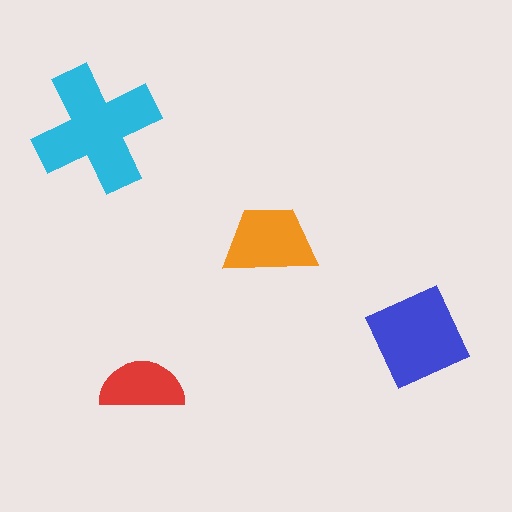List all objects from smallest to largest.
The red semicircle, the orange trapezoid, the blue square, the cyan cross.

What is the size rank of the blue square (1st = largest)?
2nd.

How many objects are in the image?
There are 4 objects in the image.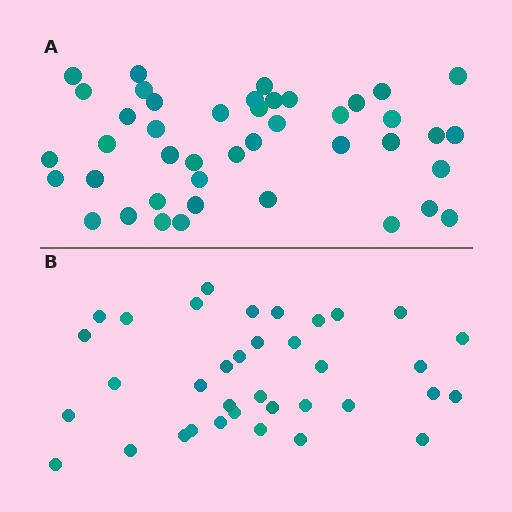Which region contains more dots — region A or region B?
Region A (the top region) has more dots.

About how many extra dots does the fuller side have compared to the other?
Region A has roughly 8 or so more dots than region B.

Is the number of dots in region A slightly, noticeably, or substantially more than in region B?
Region A has only slightly more — the two regions are fairly close. The ratio is roughly 1.2 to 1.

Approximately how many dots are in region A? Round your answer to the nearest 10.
About 40 dots. (The exact count is 43, which rounds to 40.)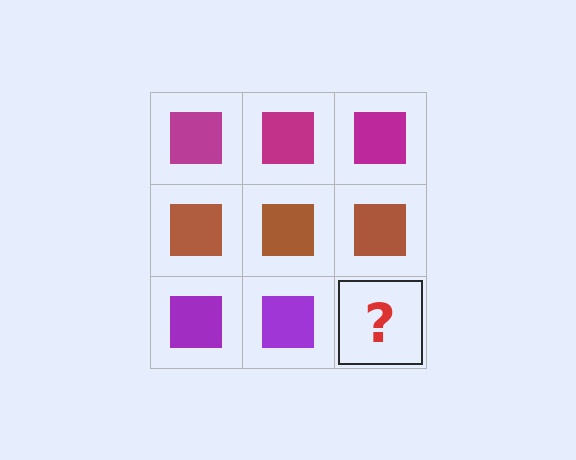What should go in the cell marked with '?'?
The missing cell should contain a purple square.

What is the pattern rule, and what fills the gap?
The rule is that each row has a consistent color. The gap should be filled with a purple square.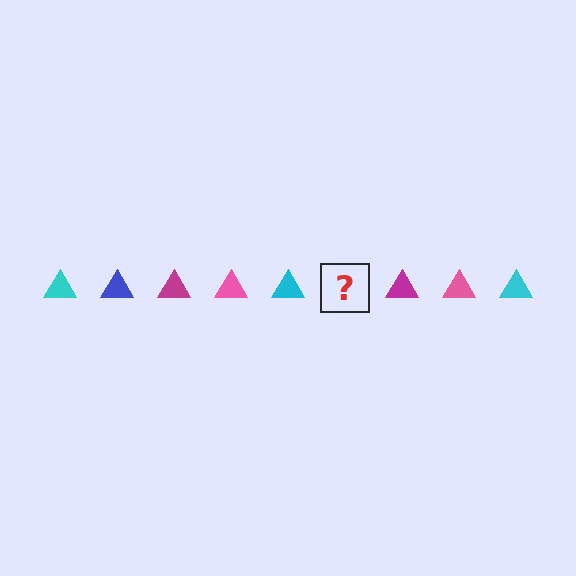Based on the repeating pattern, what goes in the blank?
The blank should be a blue triangle.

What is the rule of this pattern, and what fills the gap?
The rule is that the pattern cycles through cyan, blue, magenta, pink triangles. The gap should be filled with a blue triangle.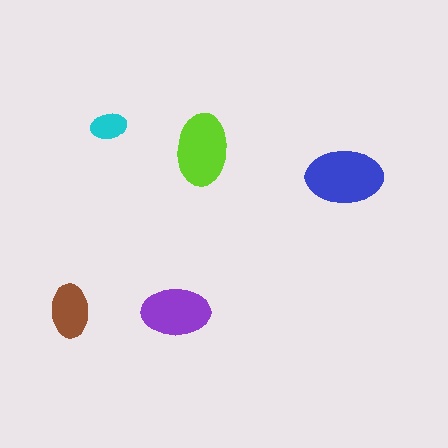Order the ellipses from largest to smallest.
the blue one, the lime one, the purple one, the brown one, the cyan one.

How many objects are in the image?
There are 5 objects in the image.